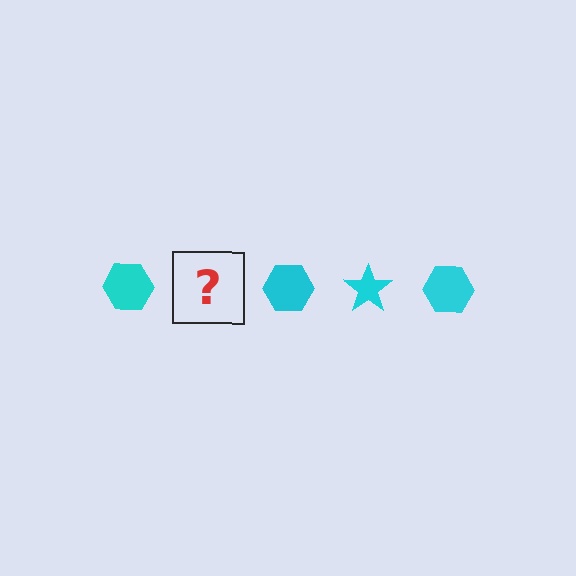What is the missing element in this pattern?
The missing element is a cyan star.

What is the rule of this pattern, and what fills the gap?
The rule is that the pattern cycles through hexagon, star shapes in cyan. The gap should be filled with a cyan star.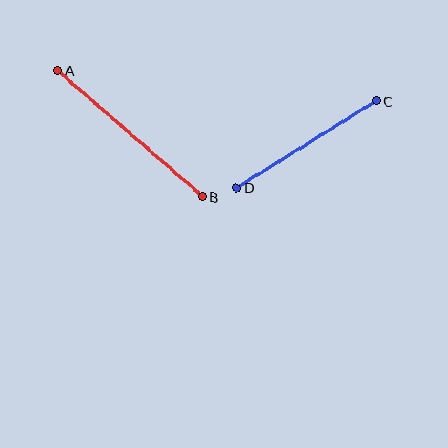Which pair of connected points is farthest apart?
Points A and B are farthest apart.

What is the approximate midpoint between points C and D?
The midpoint is at approximately (306, 144) pixels.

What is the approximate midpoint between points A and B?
The midpoint is at approximately (130, 134) pixels.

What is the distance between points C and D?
The distance is approximately 164 pixels.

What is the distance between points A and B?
The distance is approximately 192 pixels.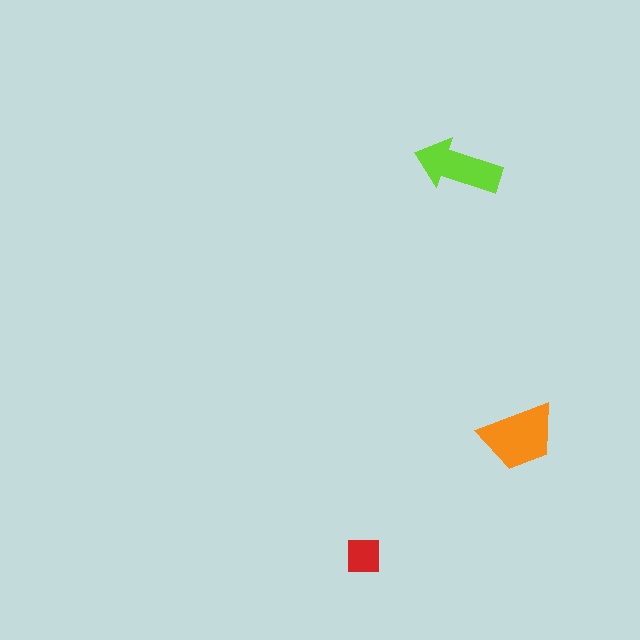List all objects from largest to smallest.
The orange trapezoid, the lime arrow, the red square.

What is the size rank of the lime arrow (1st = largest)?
2nd.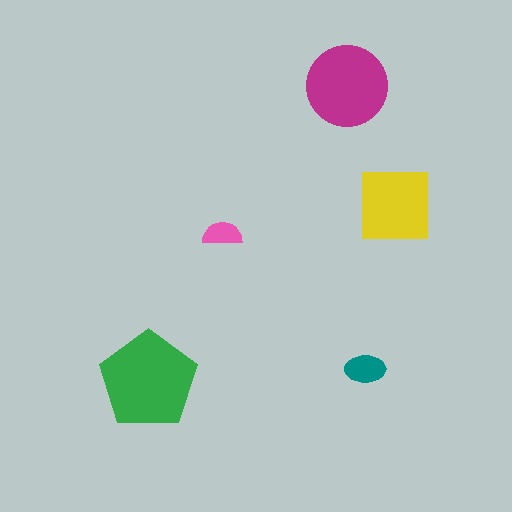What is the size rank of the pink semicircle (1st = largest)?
5th.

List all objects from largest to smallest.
The green pentagon, the magenta circle, the yellow square, the teal ellipse, the pink semicircle.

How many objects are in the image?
There are 5 objects in the image.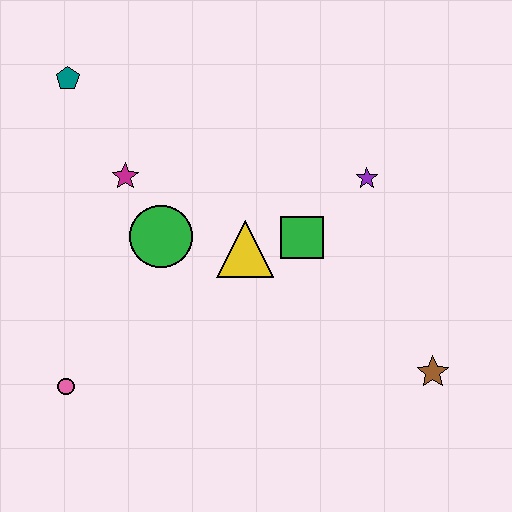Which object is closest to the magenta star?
The green circle is closest to the magenta star.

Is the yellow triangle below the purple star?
Yes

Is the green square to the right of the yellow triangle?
Yes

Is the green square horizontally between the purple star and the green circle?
Yes